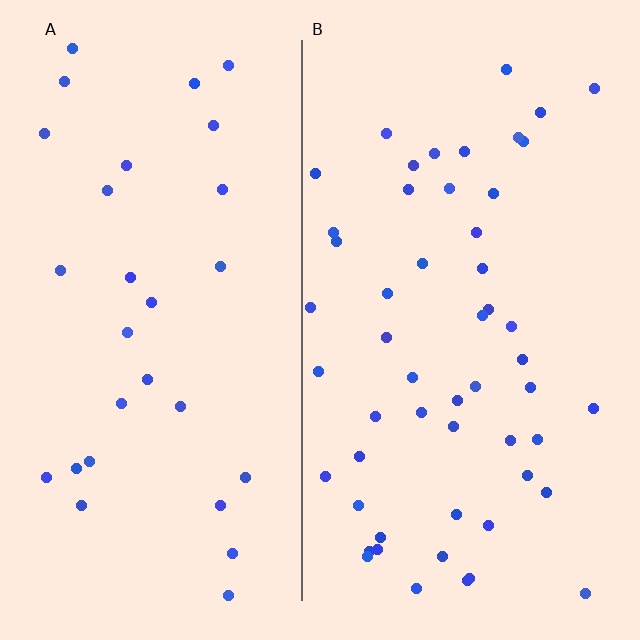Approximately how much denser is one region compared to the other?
Approximately 1.8× — region B over region A.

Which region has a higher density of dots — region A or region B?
B (the right).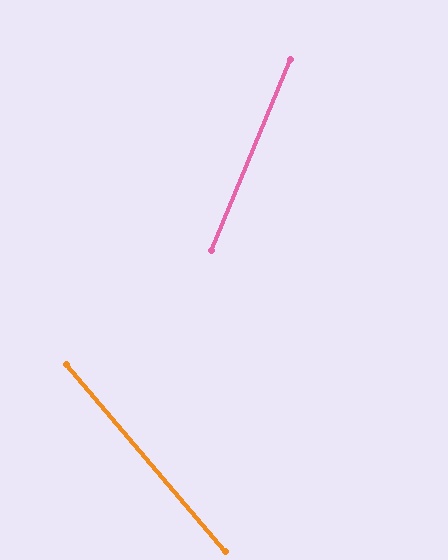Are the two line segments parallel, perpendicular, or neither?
Neither parallel nor perpendicular — they differ by about 63°.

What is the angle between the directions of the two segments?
Approximately 63 degrees.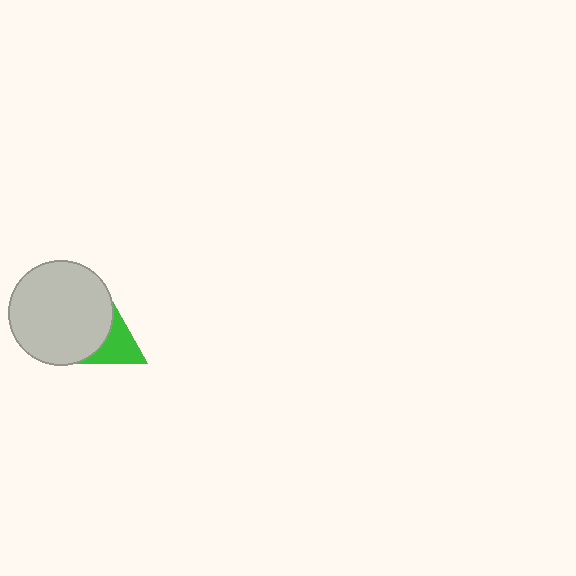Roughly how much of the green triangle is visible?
A small part of it is visible (roughly 44%).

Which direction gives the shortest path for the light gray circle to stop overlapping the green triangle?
Moving left gives the shortest separation.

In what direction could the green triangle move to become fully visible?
The green triangle could move right. That would shift it out from behind the light gray circle entirely.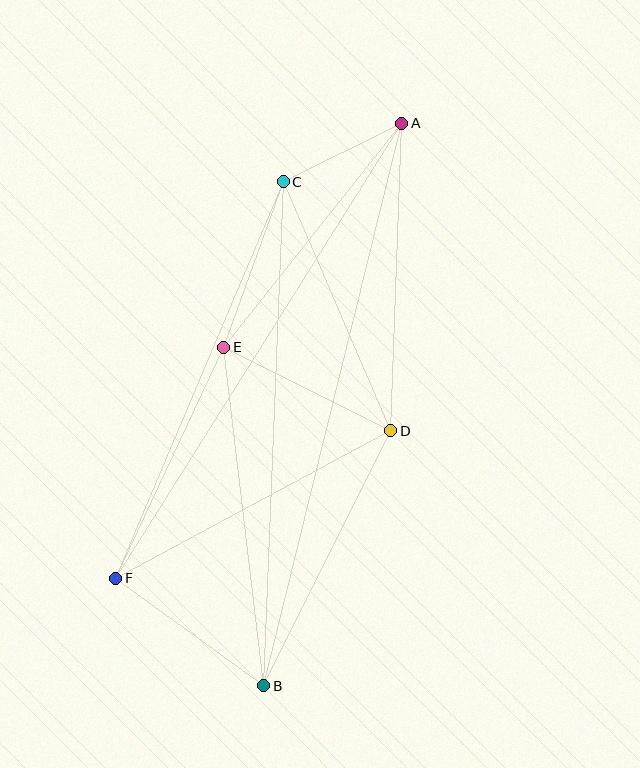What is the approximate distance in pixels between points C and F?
The distance between C and F is approximately 430 pixels.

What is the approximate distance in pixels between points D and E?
The distance between D and E is approximately 187 pixels.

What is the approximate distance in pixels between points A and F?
The distance between A and F is approximately 537 pixels.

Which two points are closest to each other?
Points A and C are closest to each other.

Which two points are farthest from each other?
Points A and B are farthest from each other.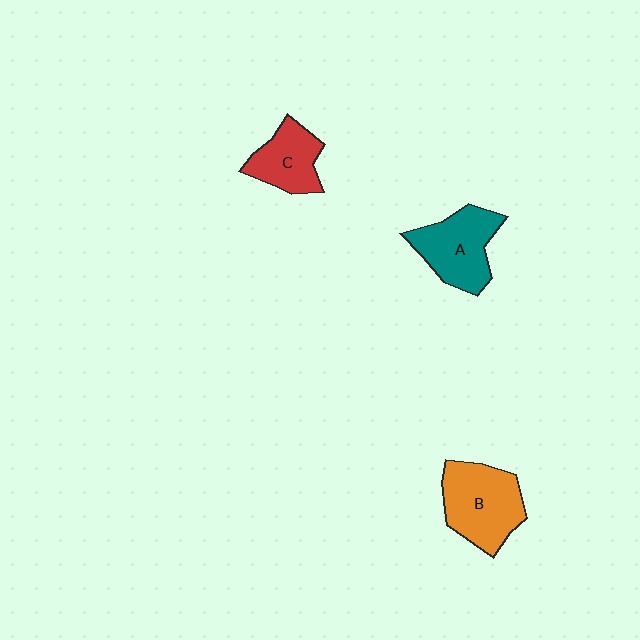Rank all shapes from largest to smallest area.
From largest to smallest: B (orange), A (teal), C (red).